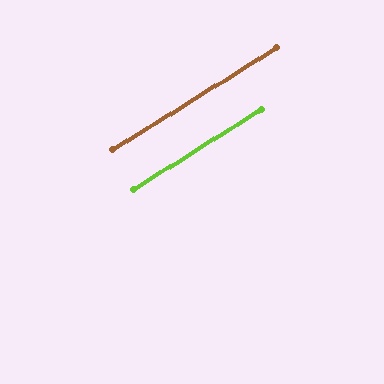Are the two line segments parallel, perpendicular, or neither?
Parallel — their directions differ by only 0.5°.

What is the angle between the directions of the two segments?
Approximately 1 degree.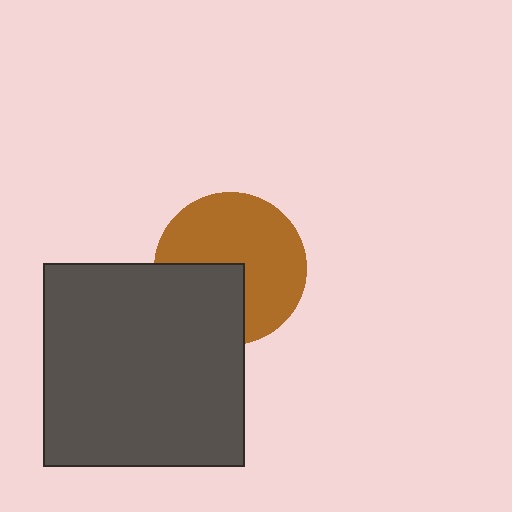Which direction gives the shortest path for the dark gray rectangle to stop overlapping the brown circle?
Moving toward the lower-left gives the shortest separation.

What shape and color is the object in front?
The object in front is a dark gray rectangle.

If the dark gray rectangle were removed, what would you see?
You would see the complete brown circle.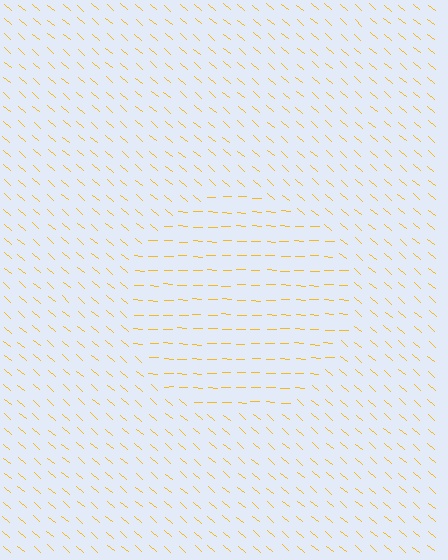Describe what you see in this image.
The image is filled with small yellow line segments. A circle region in the image has lines oriented differently from the surrounding lines, creating a visible texture boundary.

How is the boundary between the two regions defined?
The boundary is defined purely by a change in line orientation (approximately 39 degrees difference). All lines are the same color and thickness.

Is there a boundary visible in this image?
Yes, there is a texture boundary formed by a change in line orientation.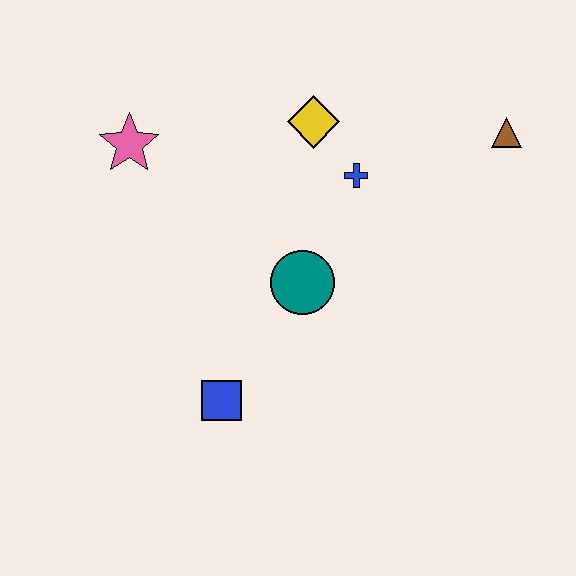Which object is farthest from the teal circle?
The brown triangle is farthest from the teal circle.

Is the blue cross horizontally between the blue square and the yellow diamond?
No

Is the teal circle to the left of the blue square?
No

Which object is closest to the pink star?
The yellow diamond is closest to the pink star.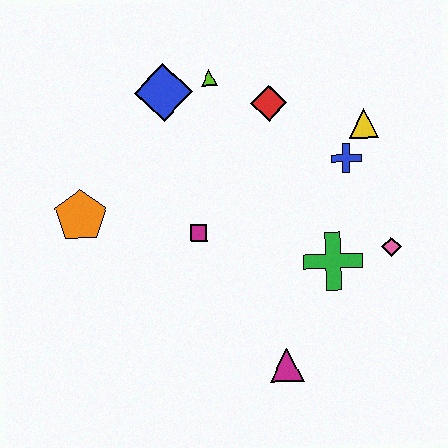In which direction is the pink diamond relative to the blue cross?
The pink diamond is below the blue cross.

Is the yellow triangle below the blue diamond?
Yes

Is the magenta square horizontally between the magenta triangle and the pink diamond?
No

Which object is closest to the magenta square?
The orange pentagon is closest to the magenta square.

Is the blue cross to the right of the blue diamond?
Yes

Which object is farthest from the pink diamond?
The orange pentagon is farthest from the pink diamond.